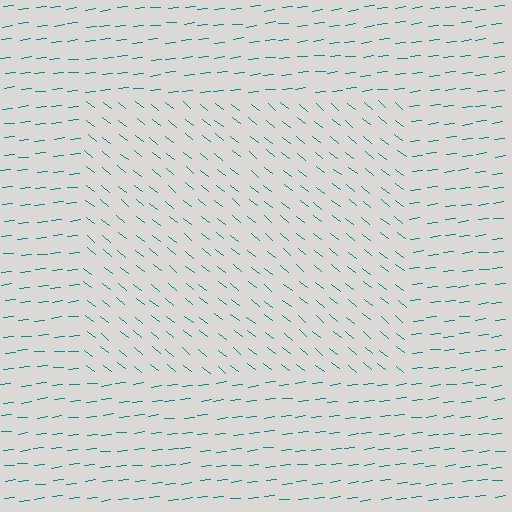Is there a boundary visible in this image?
Yes, there is a texture boundary formed by a change in line orientation.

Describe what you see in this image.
The image is filled with small teal line segments. A rectangle region in the image has lines oriented differently from the surrounding lines, creating a visible texture boundary.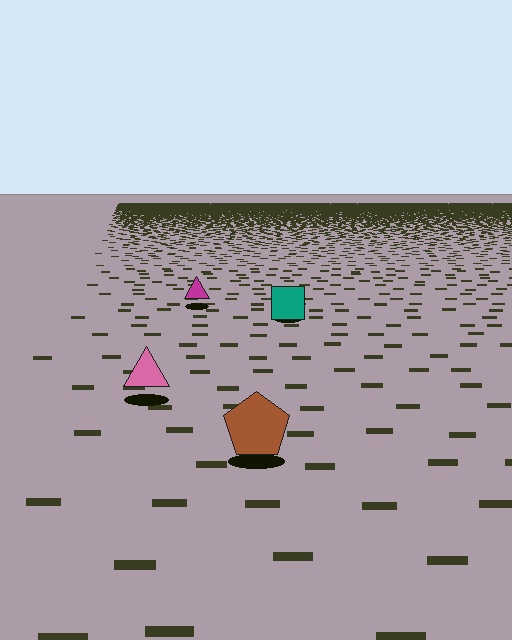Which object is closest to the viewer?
The brown pentagon is closest. The texture marks near it are larger and more spread out.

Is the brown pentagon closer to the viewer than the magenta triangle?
Yes. The brown pentagon is closer — you can tell from the texture gradient: the ground texture is coarser near it.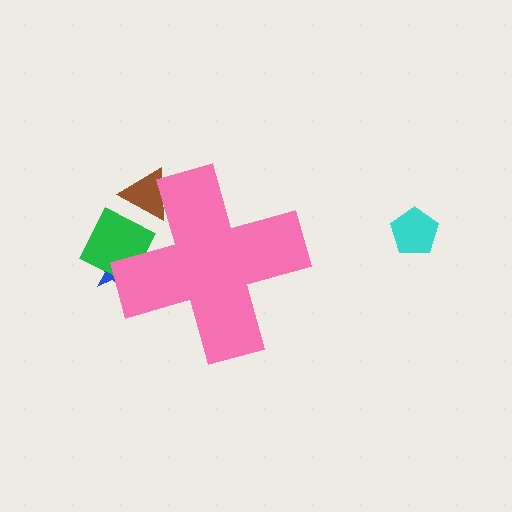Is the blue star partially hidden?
Yes, the blue star is partially hidden behind the pink cross.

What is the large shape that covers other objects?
A pink cross.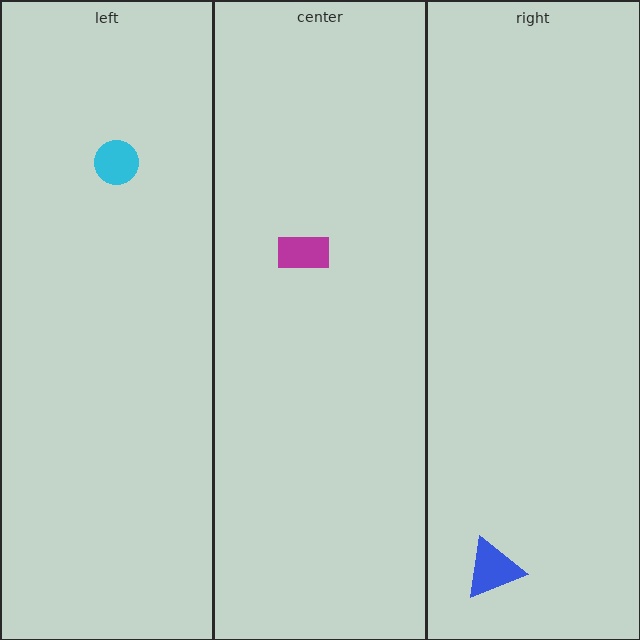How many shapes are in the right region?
1.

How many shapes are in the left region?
1.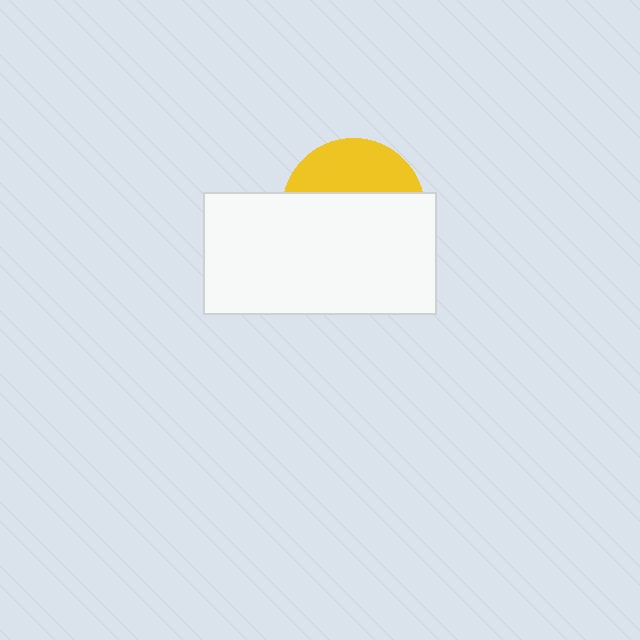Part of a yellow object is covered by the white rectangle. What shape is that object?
It is a circle.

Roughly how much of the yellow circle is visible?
A small part of it is visible (roughly 34%).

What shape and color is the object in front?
The object in front is a white rectangle.